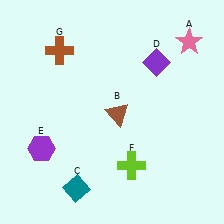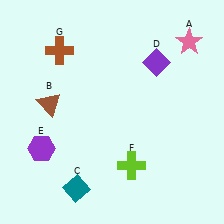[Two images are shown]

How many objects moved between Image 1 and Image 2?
1 object moved between the two images.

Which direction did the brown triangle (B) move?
The brown triangle (B) moved left.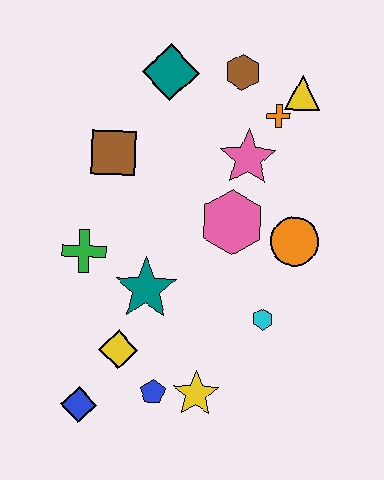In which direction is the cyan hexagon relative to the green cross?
The cyan hexagon is to the right of the green cross.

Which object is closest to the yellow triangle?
The orange cross is closest to the yellow triangle.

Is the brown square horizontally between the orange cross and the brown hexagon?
No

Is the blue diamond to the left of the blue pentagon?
Yes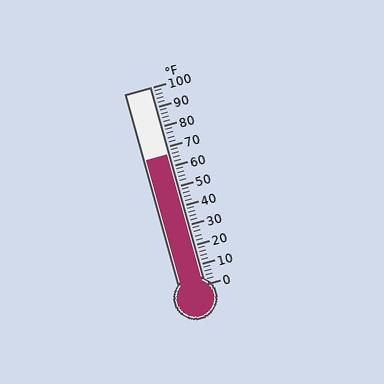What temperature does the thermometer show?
The thermometer shows approximately 66°F.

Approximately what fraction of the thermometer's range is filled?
The thermometer is filled to approximately 65% of its range.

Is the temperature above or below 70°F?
The temperature is below 70°F.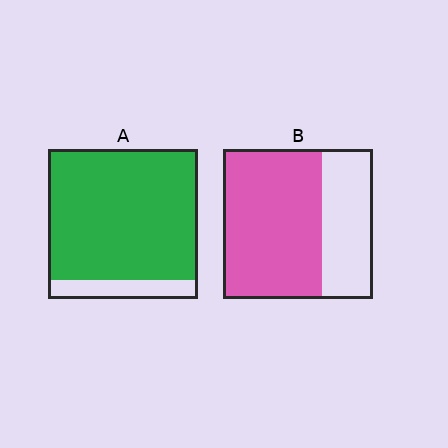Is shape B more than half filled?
Yes.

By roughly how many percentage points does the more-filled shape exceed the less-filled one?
By roughly 20 percentage points (A over B).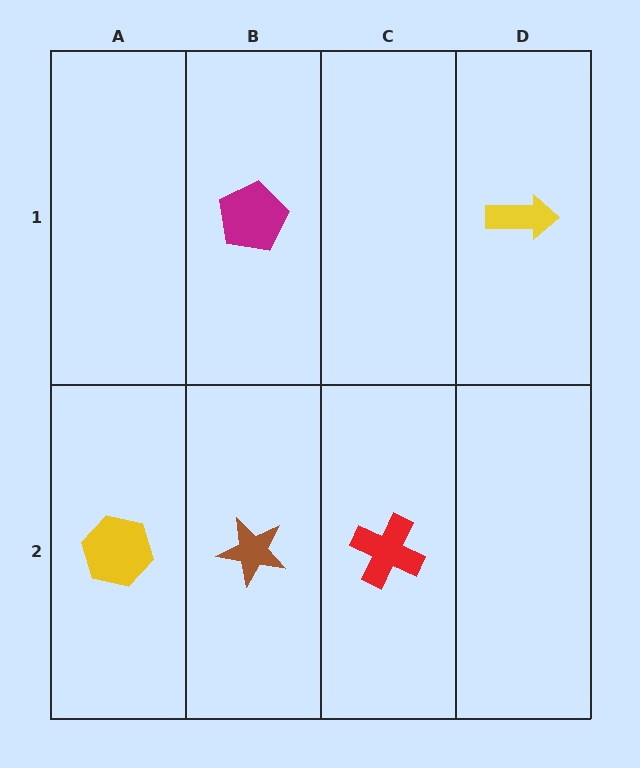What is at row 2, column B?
A brown star.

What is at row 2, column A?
A yellow hexagon.